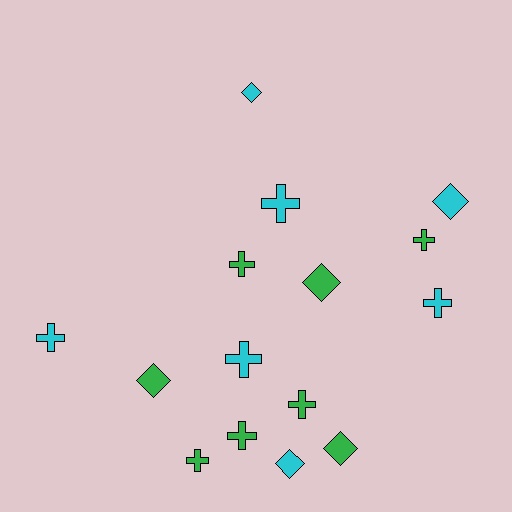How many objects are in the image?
There are 15 objects.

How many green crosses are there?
There are 5 green crosses.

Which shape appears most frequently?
Cross, with 9 objects.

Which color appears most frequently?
Green, with 8 objects.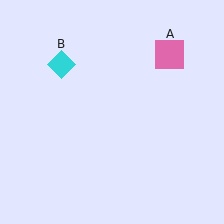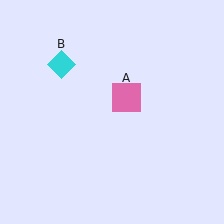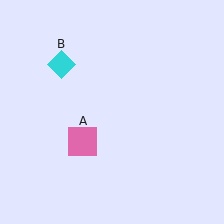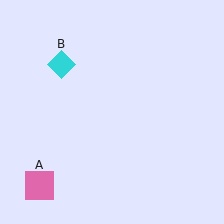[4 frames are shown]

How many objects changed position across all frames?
1 object changed position: pink square (object A).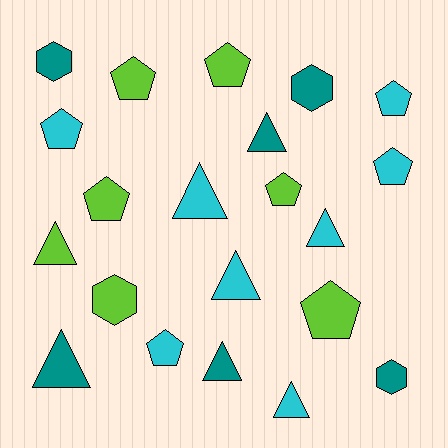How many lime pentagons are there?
There are 5 lime pentagons.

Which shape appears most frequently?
Pentagon, with 9 objects.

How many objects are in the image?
There are 21 objects.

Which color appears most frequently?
Cyan, with 8 objects.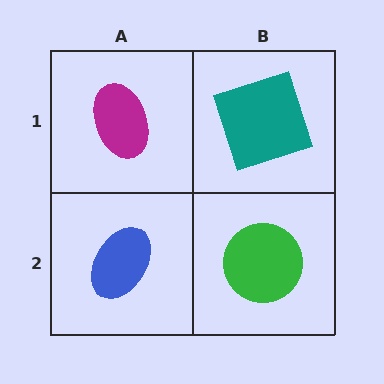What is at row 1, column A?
A magenta ellipse.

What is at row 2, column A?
A blue ellipse.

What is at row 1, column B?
A teal square.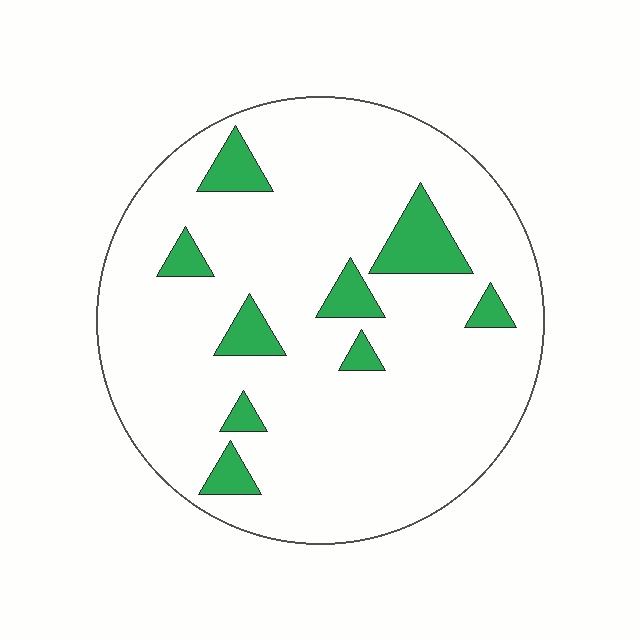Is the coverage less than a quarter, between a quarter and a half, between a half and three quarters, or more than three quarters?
Less than a quarter.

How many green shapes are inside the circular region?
9.